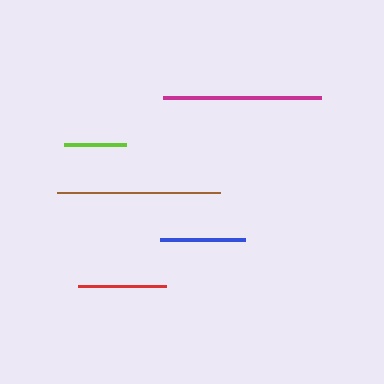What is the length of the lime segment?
The lime segment is approximately 62 pixels long.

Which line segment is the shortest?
The lime line is the shortest at approximately 62 pixels.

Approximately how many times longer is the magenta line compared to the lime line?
The magenta line is approximately 2.6 times the length of the lime line.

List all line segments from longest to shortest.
From longest to shortest: brown, magenta, red, blue, lime.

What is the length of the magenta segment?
The magenta segment is approximately 159 pixels long.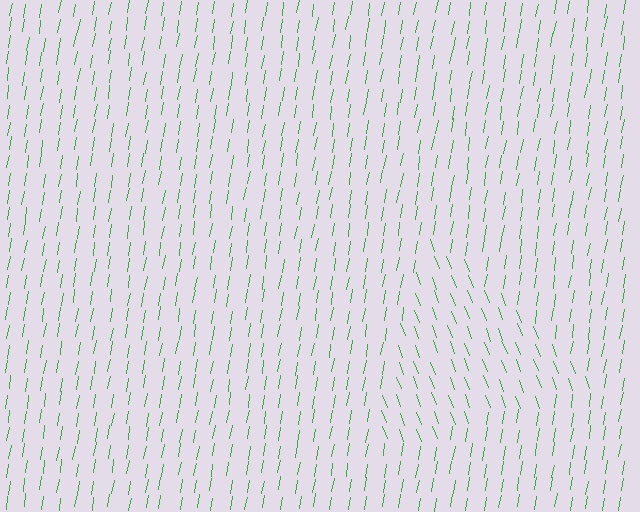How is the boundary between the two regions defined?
The boundary is defined purely by a change in line orientation (approximately 30 degrees difference). All lines are the same color and thickness.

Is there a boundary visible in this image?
Yes, there is a texture boundary formed by a change in line orientation.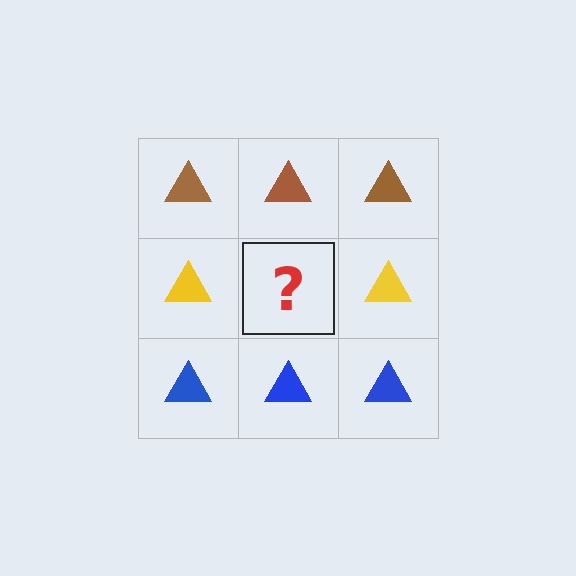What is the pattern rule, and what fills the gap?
The rule is that each row has a consistent color. The gap should be filled with a yellow triangle.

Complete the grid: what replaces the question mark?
The question mark should be replaced with a yellow triangle.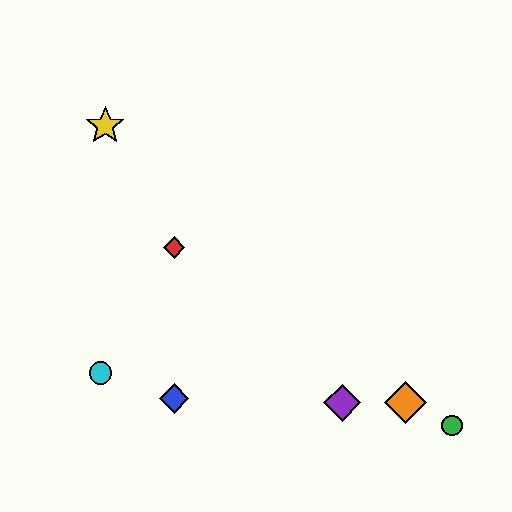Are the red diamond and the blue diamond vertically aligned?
Yes, both are at x≈174.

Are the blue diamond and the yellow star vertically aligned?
No, the blue diamond is at x≈174 and the yellow star is at x≈105.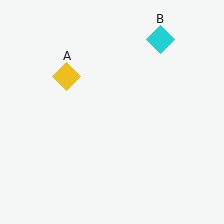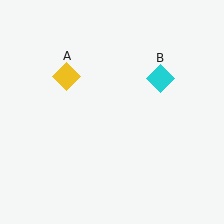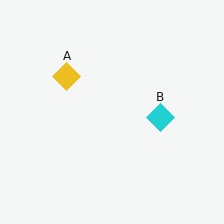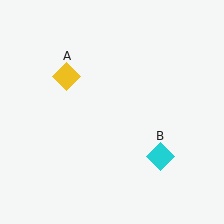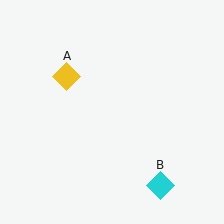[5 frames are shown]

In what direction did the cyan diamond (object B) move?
The cyan diamond (object B) moved down.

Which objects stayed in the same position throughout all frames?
Yellow diamond (object A) remained stationary.